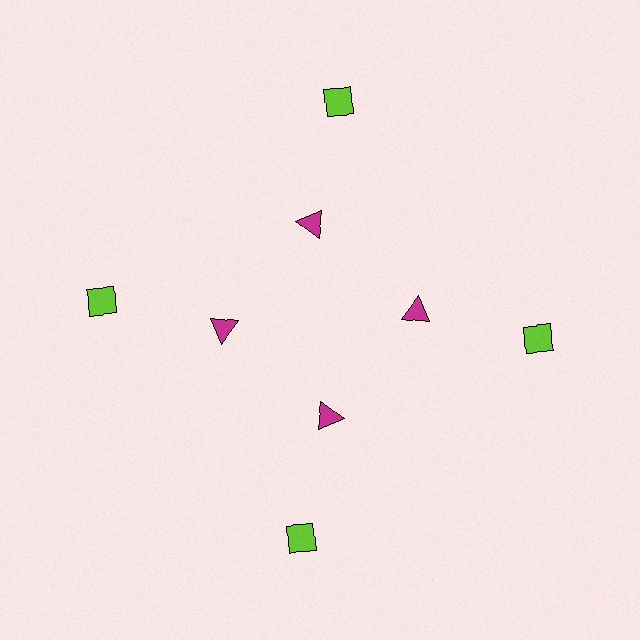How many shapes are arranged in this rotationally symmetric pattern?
There are 8 shapes, arranged in 4 groups of 2.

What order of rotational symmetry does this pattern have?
This pattern has 4-fold rotational symmetry.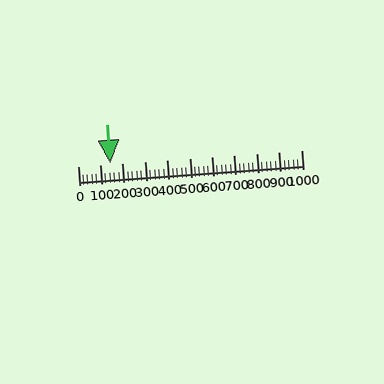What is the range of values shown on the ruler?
The ruler shows values from 0 to 1000.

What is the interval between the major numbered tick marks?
The major tick marks are spaced 100 units apart.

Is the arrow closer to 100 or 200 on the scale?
The arrow is closer to 100.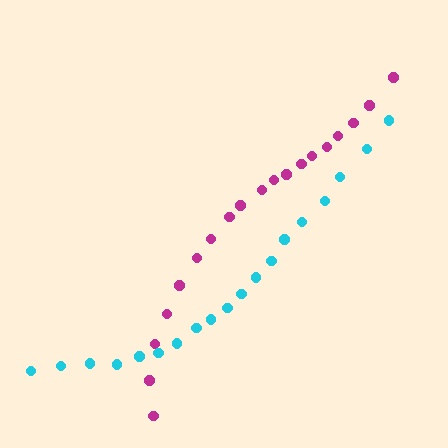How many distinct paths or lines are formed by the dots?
There are 2 distinct paths.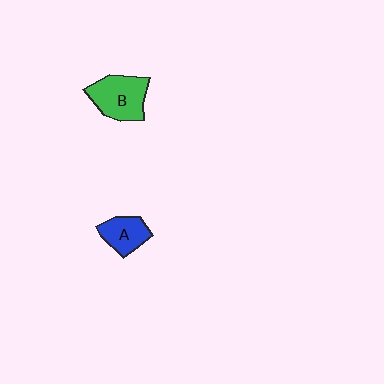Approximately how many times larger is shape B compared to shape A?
Approximately 1.5 times.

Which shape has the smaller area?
Shape A (blue).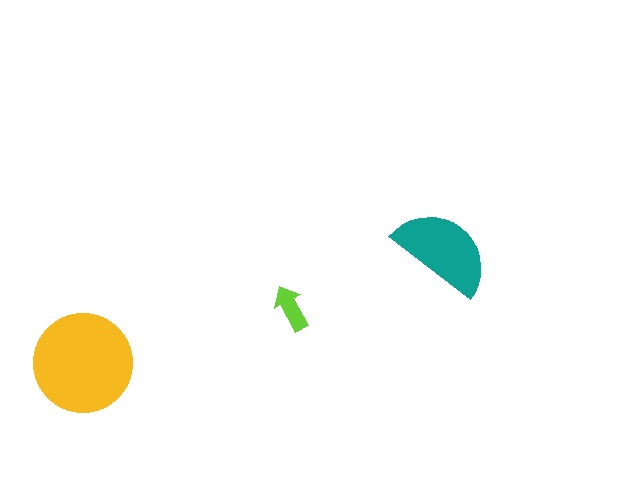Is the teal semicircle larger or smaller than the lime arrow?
Larger.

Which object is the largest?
The yellow circle.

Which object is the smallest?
The lime arrow.